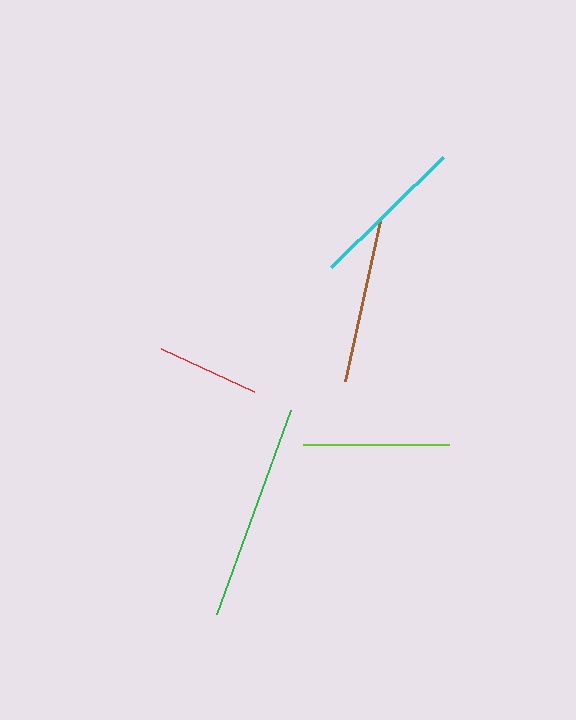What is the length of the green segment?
The green segment is approximately 217 pixels long.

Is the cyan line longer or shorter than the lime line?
The cyan line is longer than the lime line.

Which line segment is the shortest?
The red line is the shortest at approximately 103 pixels.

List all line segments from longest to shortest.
From longest to shortest: green, brown, cyan, lime, red.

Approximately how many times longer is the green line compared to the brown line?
The green line is approximately 1.3 times the length of the brown line.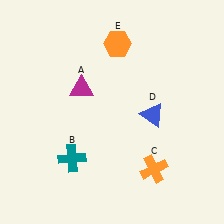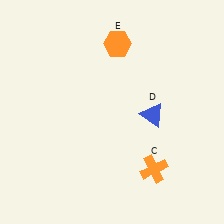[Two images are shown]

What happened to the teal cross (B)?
The teal cross (B) was removed in Image 2. It was in the bottom-left area of Image 1.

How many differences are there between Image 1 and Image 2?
There are 2 differences between the two images.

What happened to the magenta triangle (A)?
The magenta triangle (A) was removed in Image 2. It was in the top-left area of Image 1.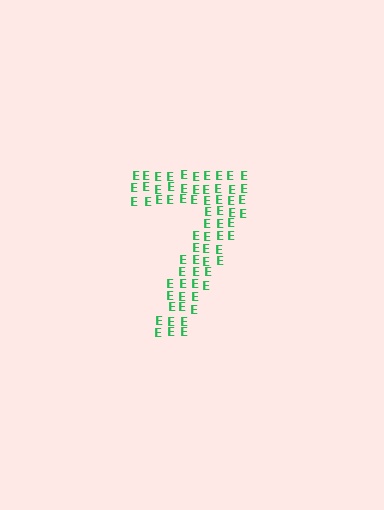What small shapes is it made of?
It is made of small letter E's.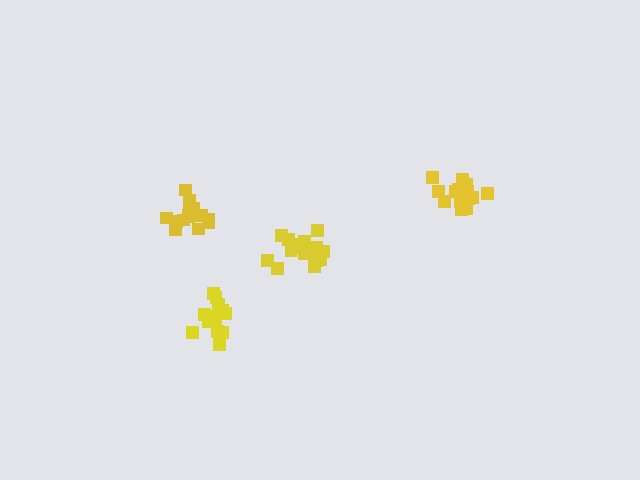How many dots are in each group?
Group 1: 17 dots, Group 2: 16 dots, Group 3: 13 dots, Group 4: 16 dots (62 total).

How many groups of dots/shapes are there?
There are 4 groups.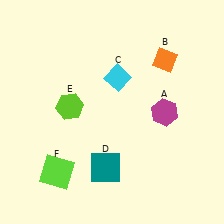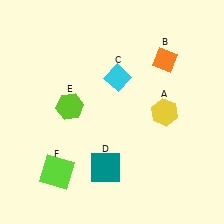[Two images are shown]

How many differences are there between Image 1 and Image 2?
There is 1 difference between the two images.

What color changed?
The hexagon (A) changed from magenta in Image 1 to yellow in Image 2.